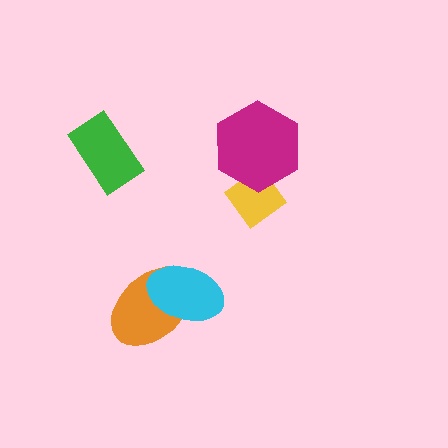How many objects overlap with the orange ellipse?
1 object overlaps with the orange ellipse.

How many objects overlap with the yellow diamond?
1 object overlaps with the yellow diamond.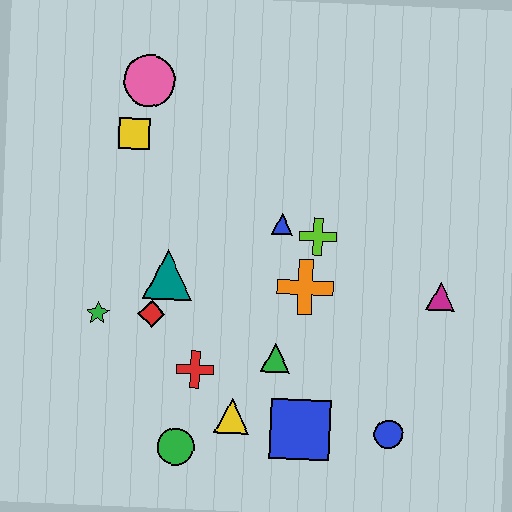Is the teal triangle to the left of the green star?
No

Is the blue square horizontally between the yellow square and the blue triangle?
No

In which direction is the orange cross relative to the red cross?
The orange cross is to the right of the red cross.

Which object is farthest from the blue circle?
The pink circle is farthest from the blue circle.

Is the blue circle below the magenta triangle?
Yes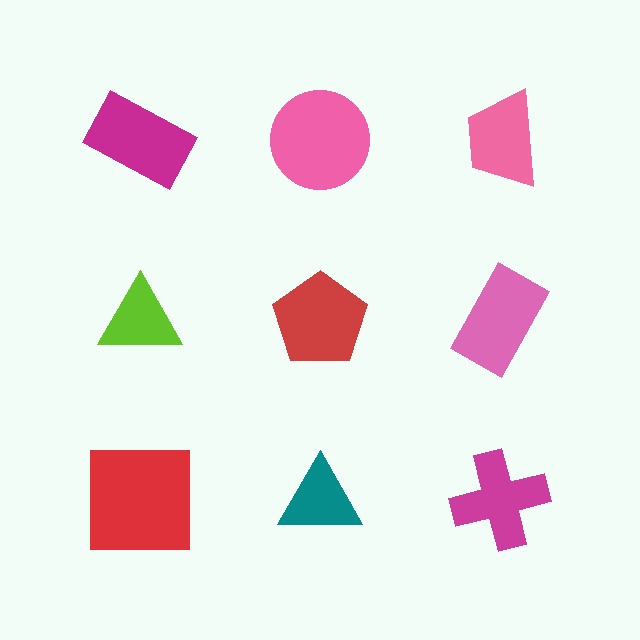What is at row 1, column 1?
A magenta rectangle.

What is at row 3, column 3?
A magenta cross.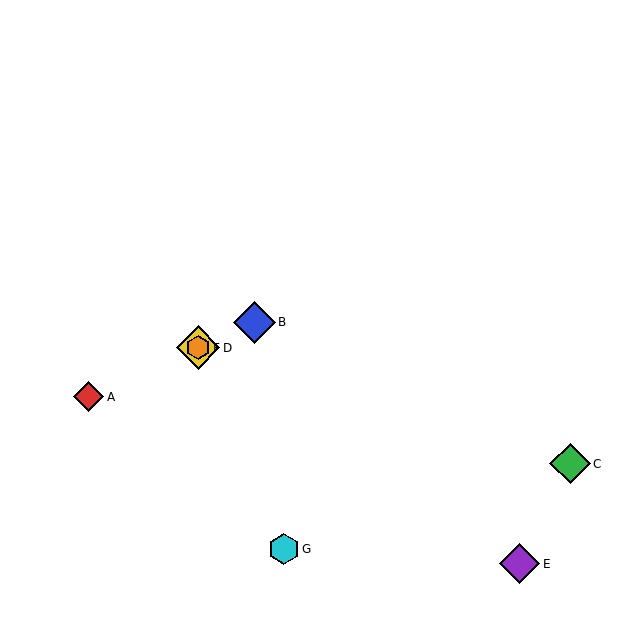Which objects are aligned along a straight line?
Objects A, B, D, F are aligned along a straight line.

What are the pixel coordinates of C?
Object C is at (570, 464).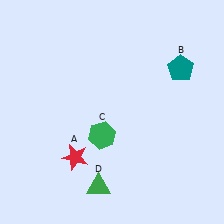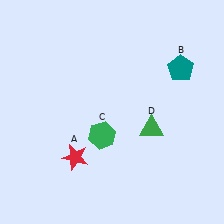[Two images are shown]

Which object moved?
The green triangle (D) moved up.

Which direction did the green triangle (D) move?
The green triangle (D) moved up.